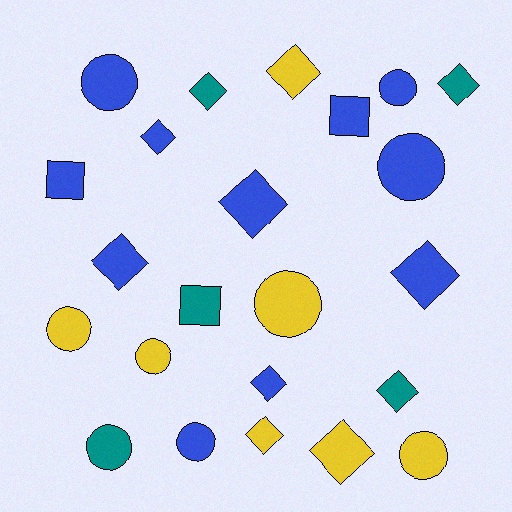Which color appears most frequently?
Blue, with 11 objects.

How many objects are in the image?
There are 23 objects.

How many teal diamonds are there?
There are 3 teal diamonds.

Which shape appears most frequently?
Diamond, with 11 objects.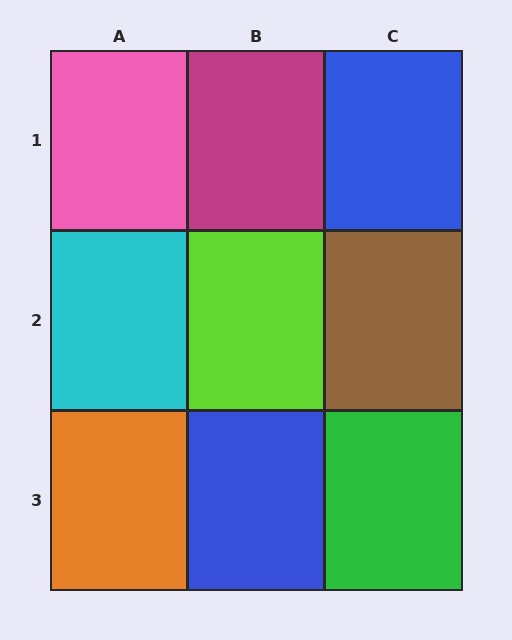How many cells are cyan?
1 cell is cyan.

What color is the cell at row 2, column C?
Brown.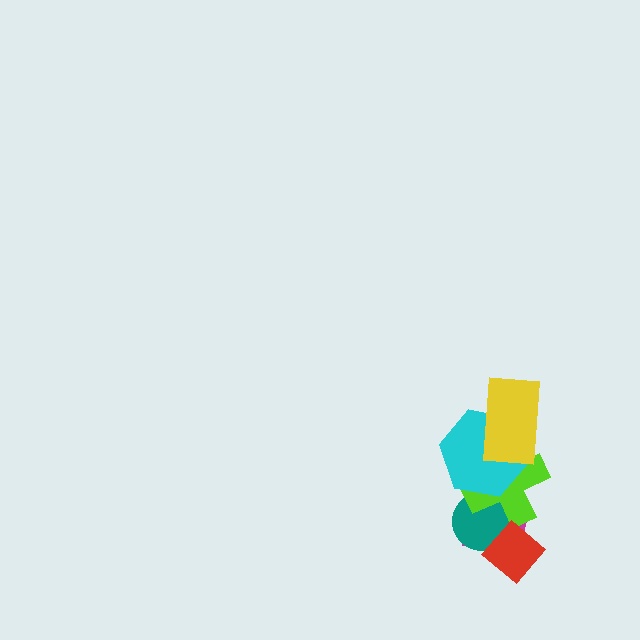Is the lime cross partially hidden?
Yes, it is partially covered by another shape.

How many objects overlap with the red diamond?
2 objects overlap with the red diamond.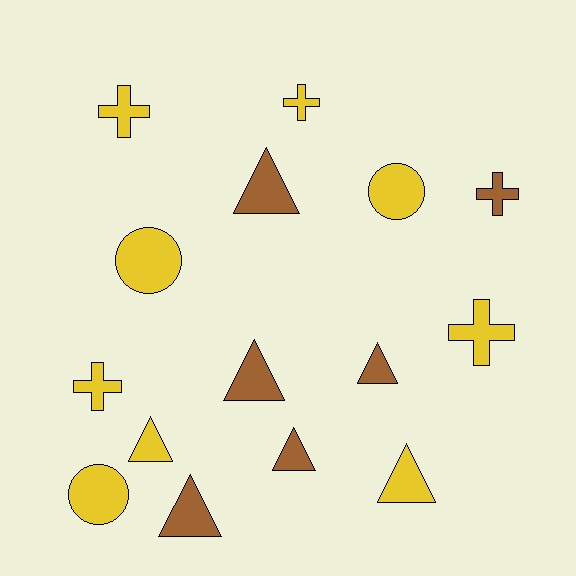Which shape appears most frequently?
Triangle, with 7 objects.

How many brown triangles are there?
There are 5 brown triangles.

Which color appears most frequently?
Yellow, with 9 objects.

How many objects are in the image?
There are 15 objects.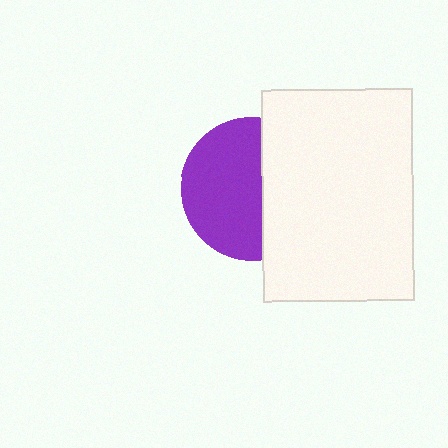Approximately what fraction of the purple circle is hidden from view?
Roughly 43% of the purple circle is hidden behind the white rectangle.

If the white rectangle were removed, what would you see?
You would see the complete purple circle.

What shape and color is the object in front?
The object in front is a white rectangle.